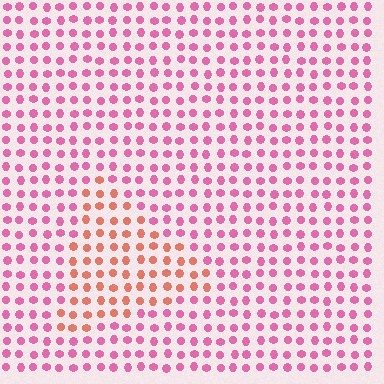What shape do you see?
I see a triangle.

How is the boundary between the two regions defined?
The boundary is defined purely by a slight shift in hue (about 42 degrees). Spacing, size, and orientation are identical on both sides.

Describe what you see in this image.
The image is filled with small pink elements in a uniform arrangement. A triangle-shaped region is visible where the elements are tinted to a slightly different hue, forming a subtle color boundary.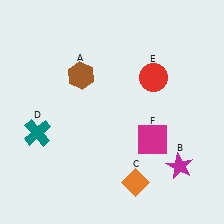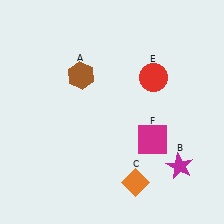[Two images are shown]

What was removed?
The teal cross (D) was removed in Image 2.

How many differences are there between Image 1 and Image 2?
There is 1 difference between the two images.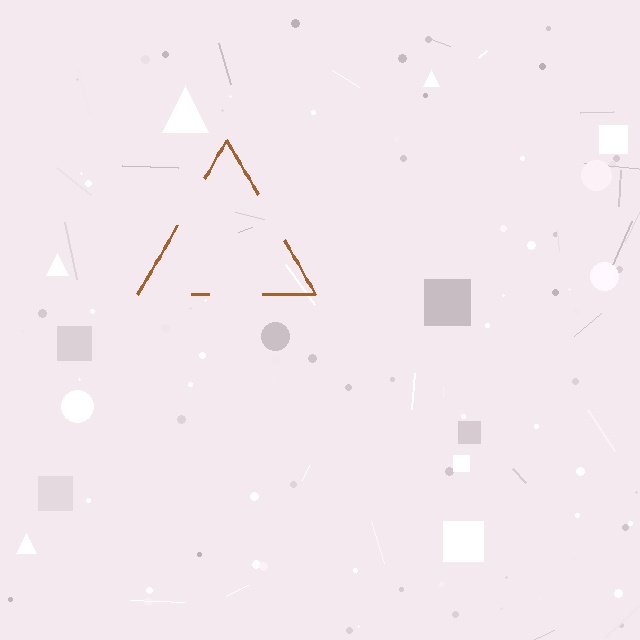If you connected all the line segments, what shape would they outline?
They would outline a triangle.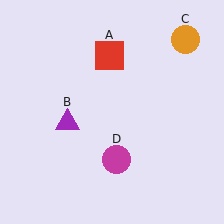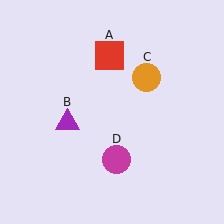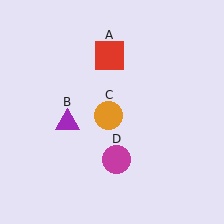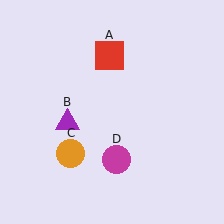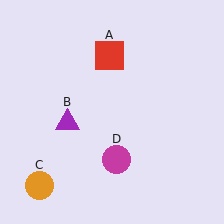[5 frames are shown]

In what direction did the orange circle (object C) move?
The orange circle (object C) moved down and to the left.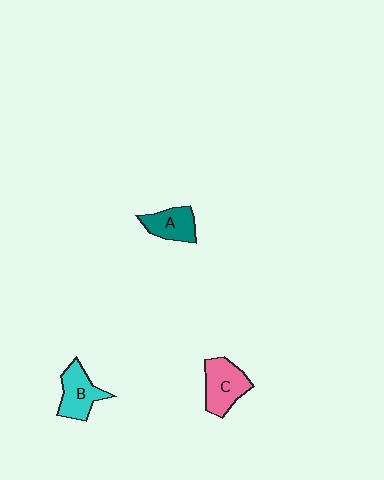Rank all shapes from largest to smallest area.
From largest to smallest: C (pink), B (cyan), A (teal).